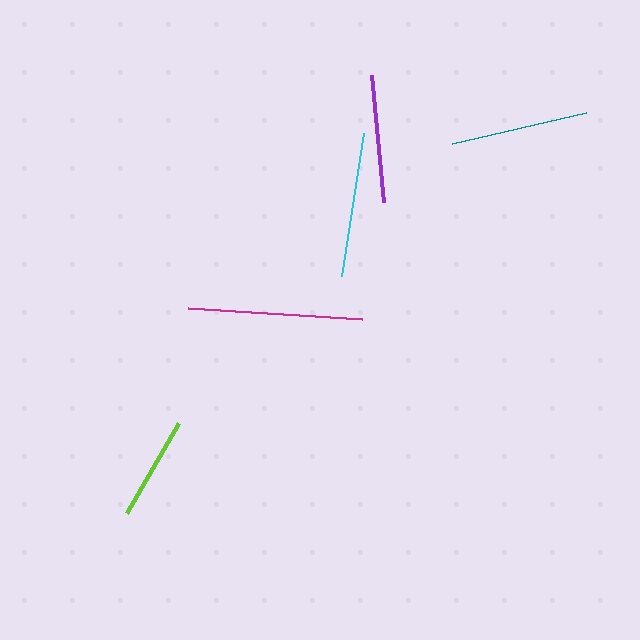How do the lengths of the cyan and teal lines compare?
The cyan and teal lines are approximately the same length.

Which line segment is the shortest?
The lime line is the shortest at approximately 103 pixels.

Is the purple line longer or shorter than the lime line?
The purple line is longer than the lime line.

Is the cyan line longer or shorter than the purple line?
The cyan line is longer than the purple line.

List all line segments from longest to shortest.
From longest to shortest: magenta, cyan, teal, purple, lime.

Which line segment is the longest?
The magenta line is the longest at approximately 175 pixels.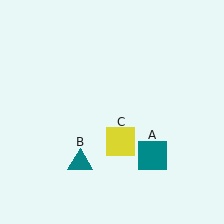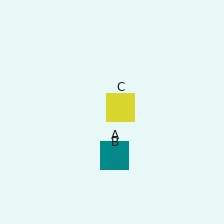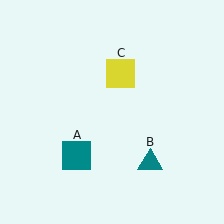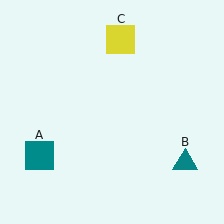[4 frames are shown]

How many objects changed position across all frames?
3 objects changed position: teal square (object A), teal triangle (object B), yellow square (object C).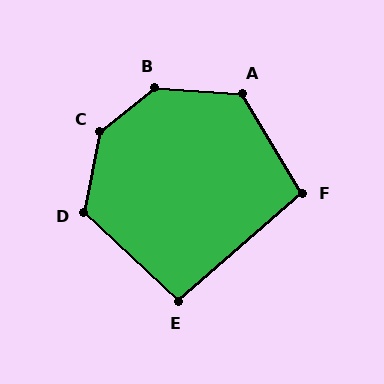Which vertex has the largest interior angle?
C, at approximately 139 degrees.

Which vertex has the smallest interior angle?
E, at approximately 96 degrees.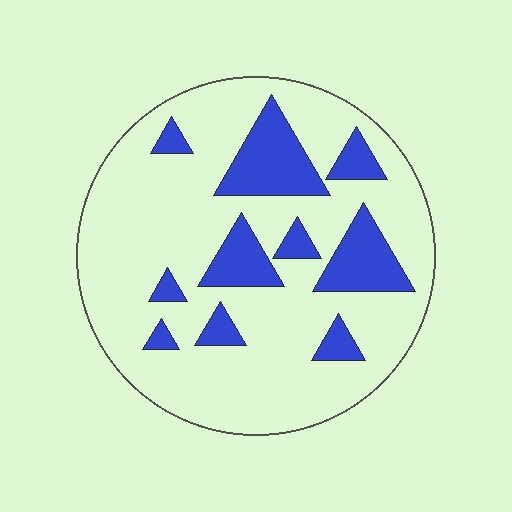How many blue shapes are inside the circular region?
10.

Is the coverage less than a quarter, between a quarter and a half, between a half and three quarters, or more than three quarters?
Less than a quarter.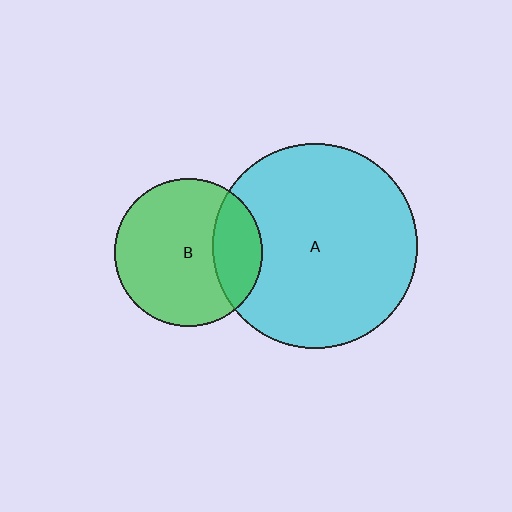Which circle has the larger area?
Circle A (cyan).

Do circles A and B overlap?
Yes.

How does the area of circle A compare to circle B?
Approximately 1.9 times.